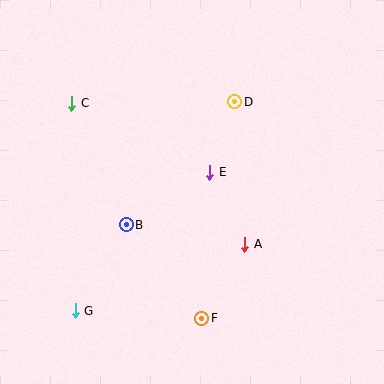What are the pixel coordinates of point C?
Point C is at (72, 103).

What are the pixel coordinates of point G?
Point G is at (75, 311).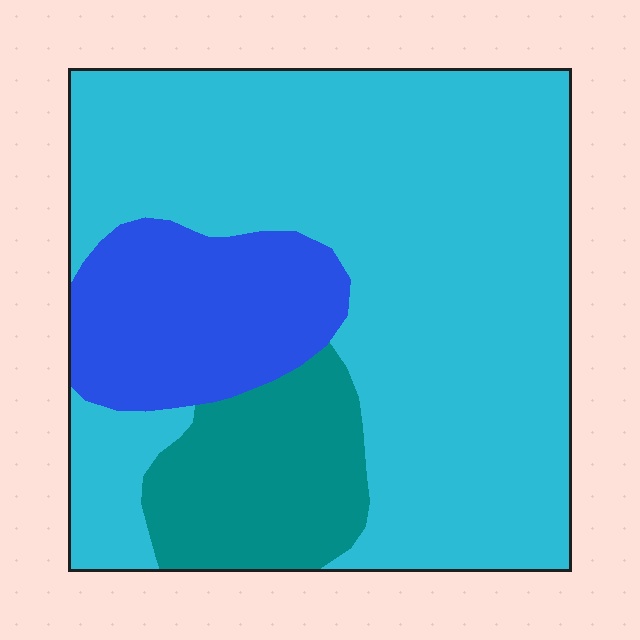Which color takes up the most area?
Cyan, at roughly 70%.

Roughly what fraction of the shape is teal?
Teal takes up about one sixth (1/6) of the shape.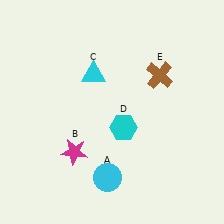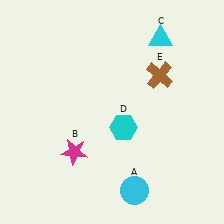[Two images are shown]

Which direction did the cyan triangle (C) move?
The cyan triangle (C) moved right.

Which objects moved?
The objects that moved are: the cyan circle (A), the cyan triangle (C).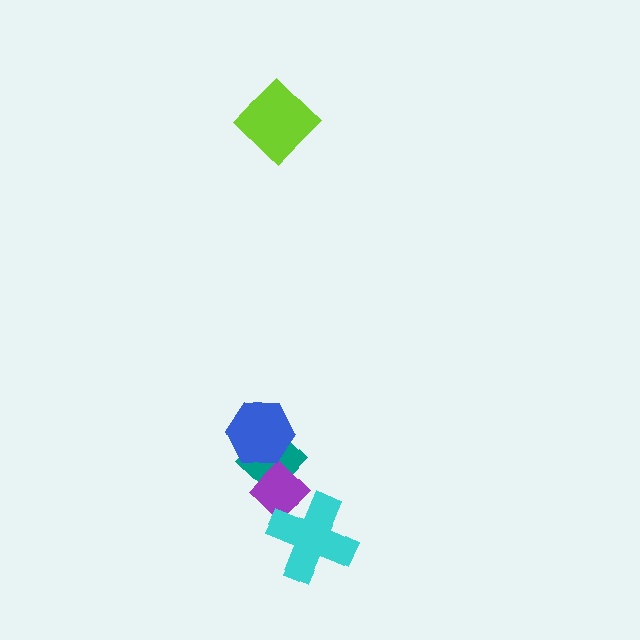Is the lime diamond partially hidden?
No, no other shape covers it.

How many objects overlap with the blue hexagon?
1 object overlaps with the blue hexagon.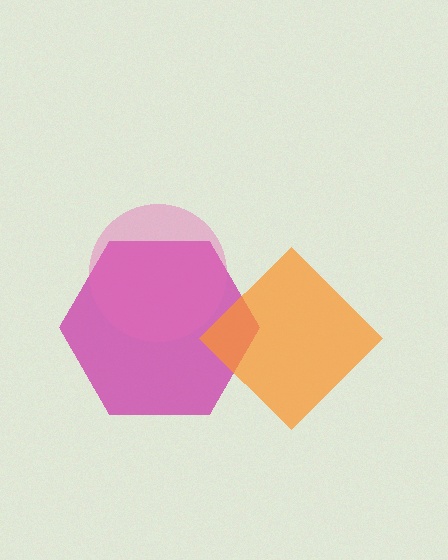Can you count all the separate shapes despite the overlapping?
Yes, there are 3 separate shapes.